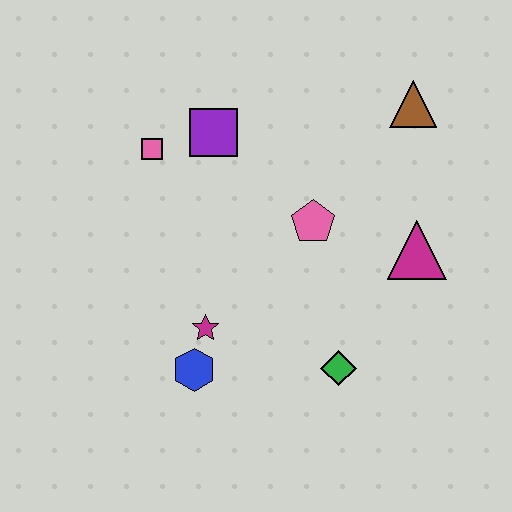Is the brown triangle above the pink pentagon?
Yes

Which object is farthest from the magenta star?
The brown triangle is farthest from the magenta star.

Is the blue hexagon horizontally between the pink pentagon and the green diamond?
No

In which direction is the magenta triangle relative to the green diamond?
The magenta triangle is above the green diamond.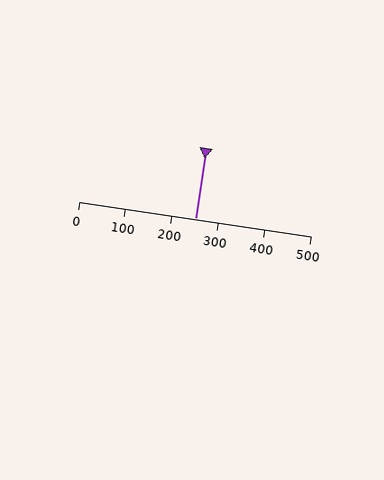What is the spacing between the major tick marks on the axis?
The major ticks are spaced 100 apart.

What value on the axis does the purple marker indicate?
The marker indicates approximately 250.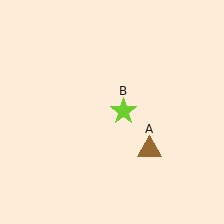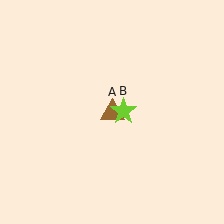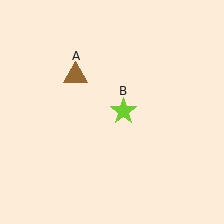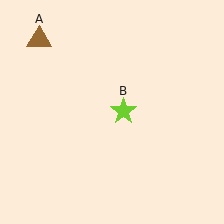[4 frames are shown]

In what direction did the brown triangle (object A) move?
The brown triangle (object A) moved up and to the left.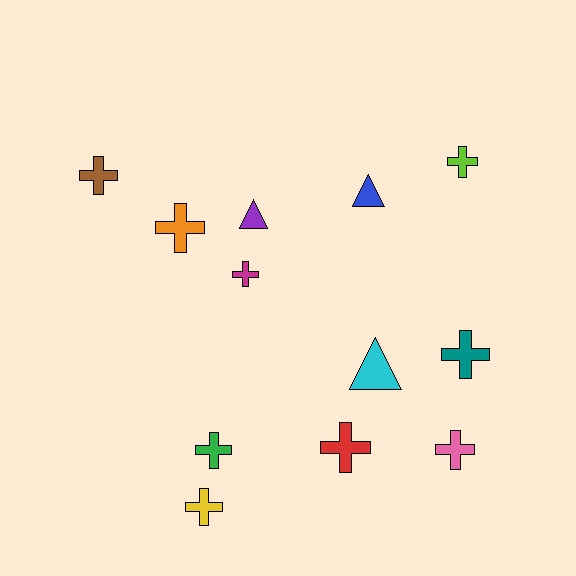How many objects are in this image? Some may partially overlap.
There are 12 objects.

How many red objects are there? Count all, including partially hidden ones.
There is 1 red object.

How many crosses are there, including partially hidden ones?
There are 9 crosses.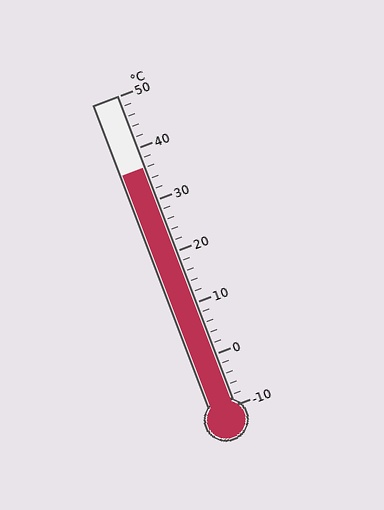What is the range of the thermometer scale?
The thermometer scale ranges from -10°C to 50°C.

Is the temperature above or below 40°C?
The temperature is below 40°C.